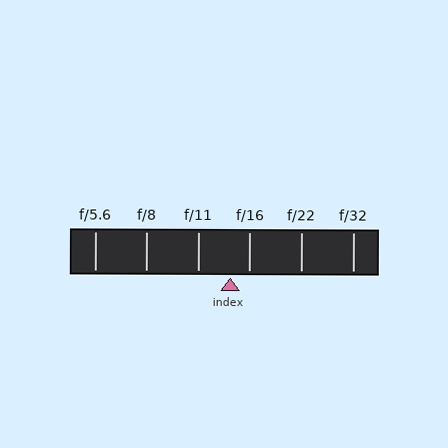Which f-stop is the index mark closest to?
The index mark is closest to f/16.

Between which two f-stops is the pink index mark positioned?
The index mark is between f/11 and f/16.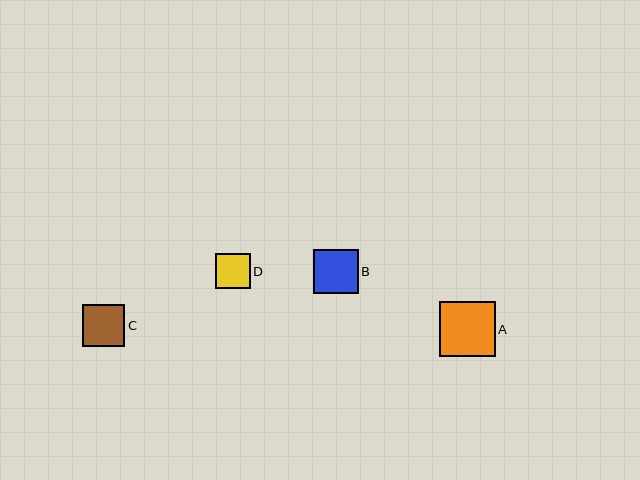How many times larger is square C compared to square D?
Square C is approximately 1.2 times the size of square D.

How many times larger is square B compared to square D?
Square B is approximately 1.3 times the size of square D.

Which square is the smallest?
Square D is the smallest with a size of approximately 35 pixels.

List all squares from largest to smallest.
From largest to smallest: A, B, C, D.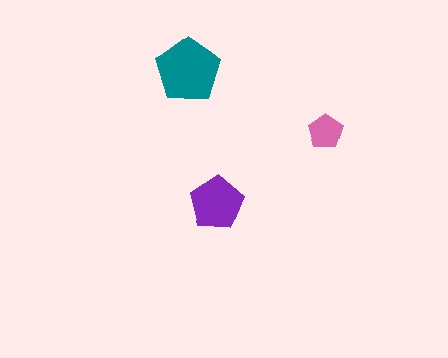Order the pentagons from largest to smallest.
the teal one, the purple one, the pink one.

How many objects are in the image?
There are 3 objects in the image.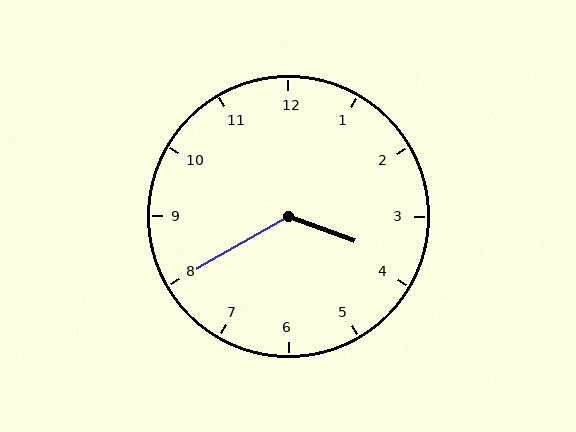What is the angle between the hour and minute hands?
Approximately 130 degrees.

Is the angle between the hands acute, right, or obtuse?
It is obtuse.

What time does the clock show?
3:40.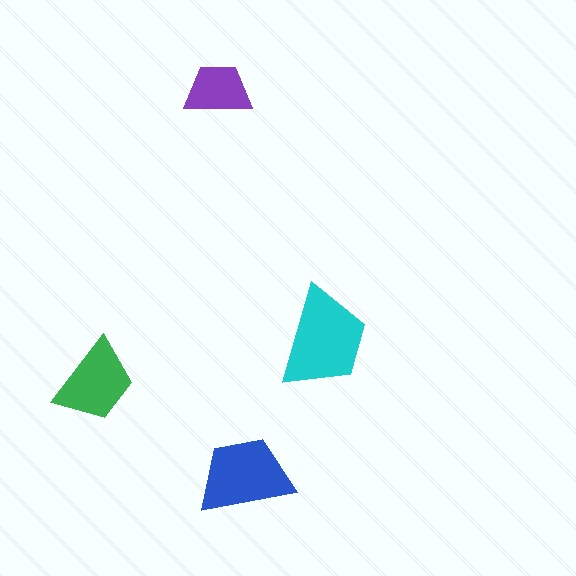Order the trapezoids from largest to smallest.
the cyan one, the blue one, the green one, the purple one.